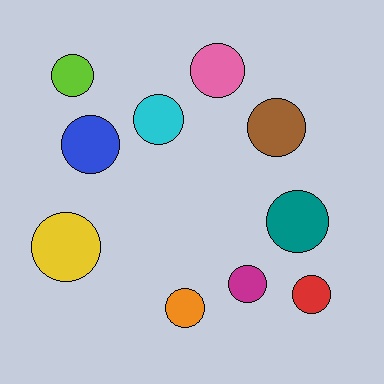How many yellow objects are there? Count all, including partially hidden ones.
There is 1 yellow object.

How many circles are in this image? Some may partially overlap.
There are 10 circles.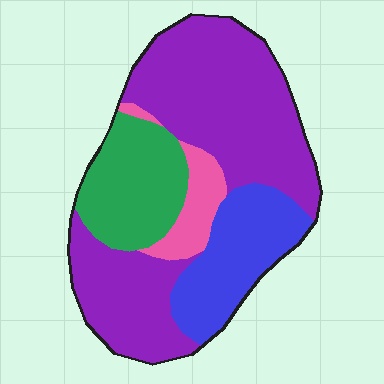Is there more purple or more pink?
Purple.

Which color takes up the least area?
Pink, at roughly 10%.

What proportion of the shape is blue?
Blue covers about 20% of the shape.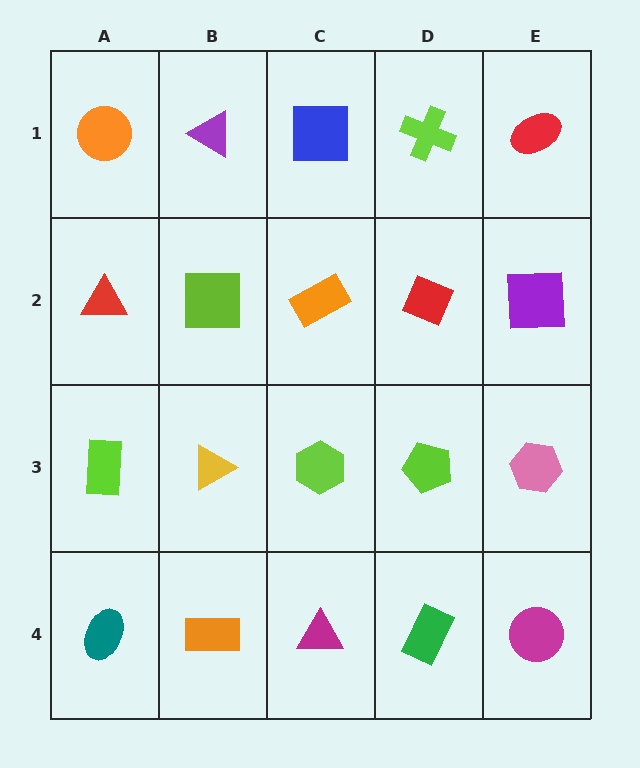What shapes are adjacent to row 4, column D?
A lime pentagon (row 3, column D), a magenta triangle (row 4, column C), a magenta circle (row 4, column E).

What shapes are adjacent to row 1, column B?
A lime square (row 2, column B), an orange circle (row 1, column A), a blue square (row 1, column C).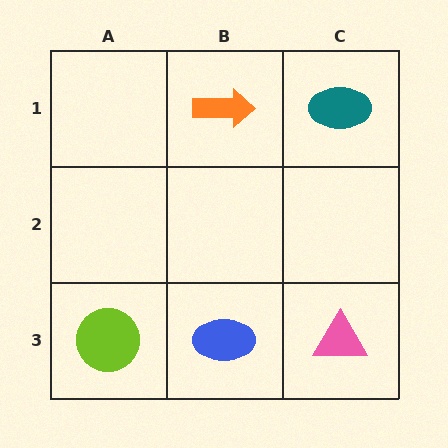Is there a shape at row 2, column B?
No, that cell is empty.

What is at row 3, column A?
A lime circle.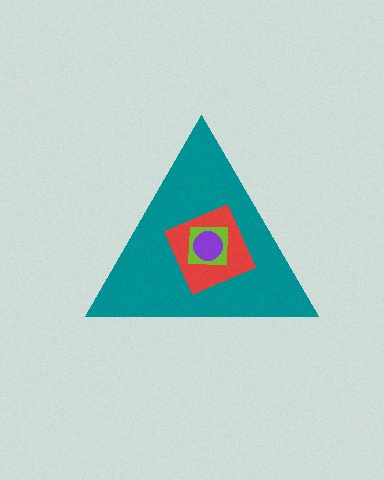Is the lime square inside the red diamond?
Yes.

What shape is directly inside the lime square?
The purple circle.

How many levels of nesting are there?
4.